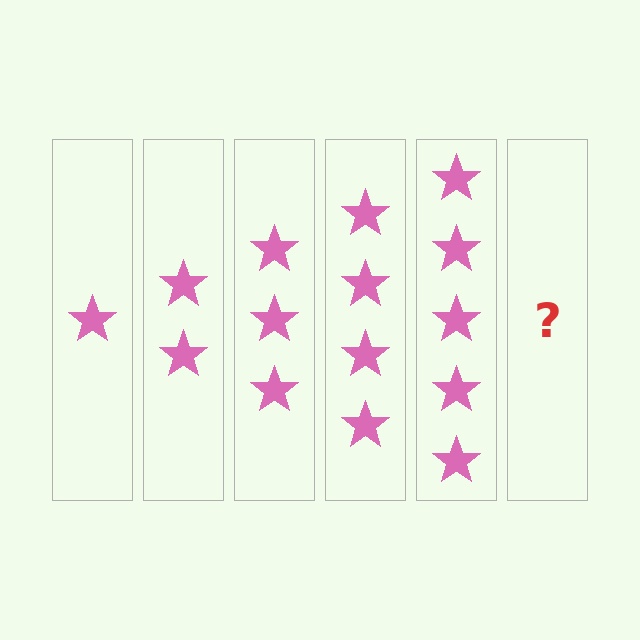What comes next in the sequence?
The next element should be 6 stars.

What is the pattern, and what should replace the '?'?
The pattern is that each step adds one more star. The '?' should be 6 stars.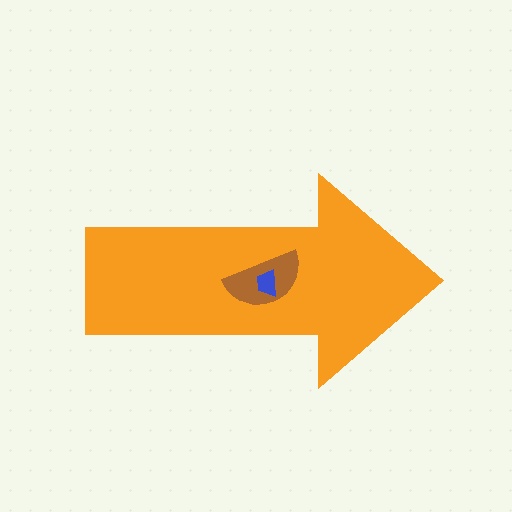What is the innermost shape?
The blue trapezoid.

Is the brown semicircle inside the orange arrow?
Yes.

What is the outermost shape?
The orange arrow.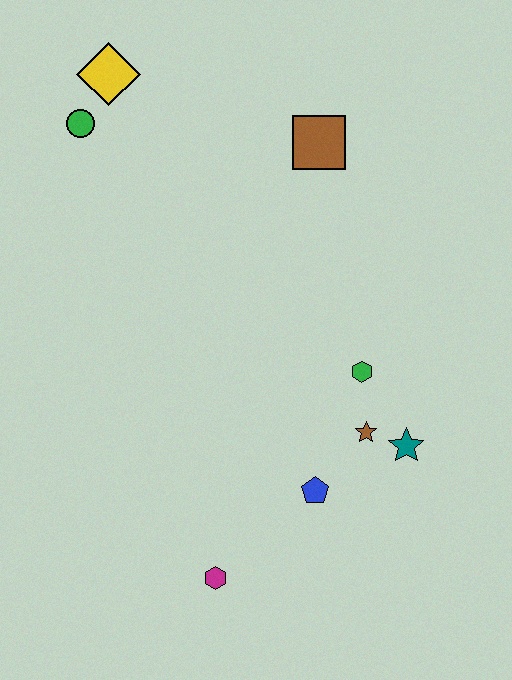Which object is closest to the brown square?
The yellow diamond is closest to the brown square.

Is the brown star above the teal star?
Yes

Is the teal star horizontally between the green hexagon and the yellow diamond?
No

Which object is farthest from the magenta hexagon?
The yellow diamond is farthest from the magenta hexagon.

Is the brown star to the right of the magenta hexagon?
Yes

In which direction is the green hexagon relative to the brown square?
The green hexagon is below the brown square.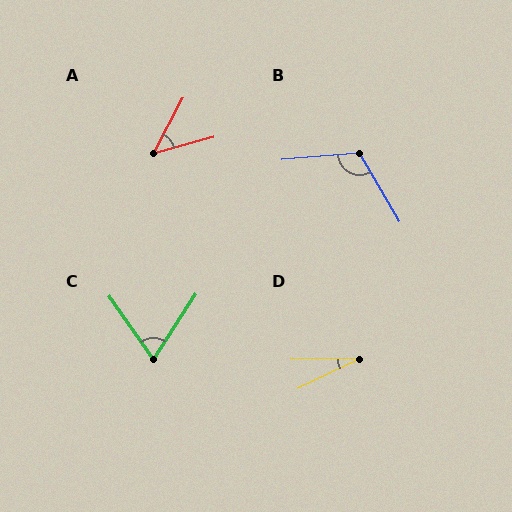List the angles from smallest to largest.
D (26°), A (47°), C (68°), B (115°).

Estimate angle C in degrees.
Approximately 68 degrees.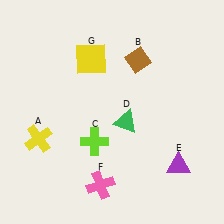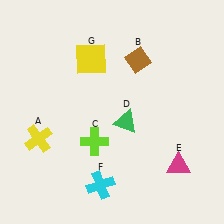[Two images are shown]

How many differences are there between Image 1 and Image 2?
There are 2 differences between the two images.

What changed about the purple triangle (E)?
In Image 1, E is purple. In Image 2, it changed to magenta.